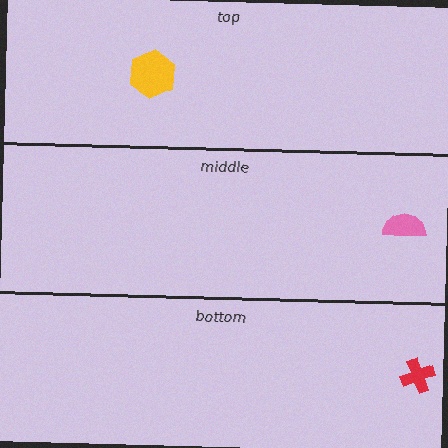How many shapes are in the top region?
1.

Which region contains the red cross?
The bottom region.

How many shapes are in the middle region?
1.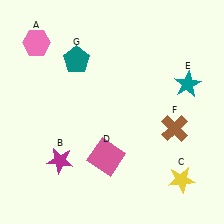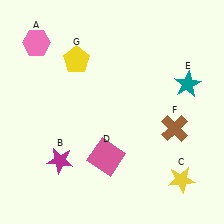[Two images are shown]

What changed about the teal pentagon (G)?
In Image 1, G is teal. In Image 2, it changed to yellow.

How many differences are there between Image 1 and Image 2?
There is 1 difference between the two images.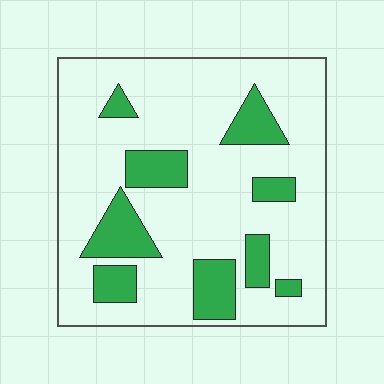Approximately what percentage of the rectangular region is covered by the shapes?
Approximately 20%.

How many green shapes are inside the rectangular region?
9.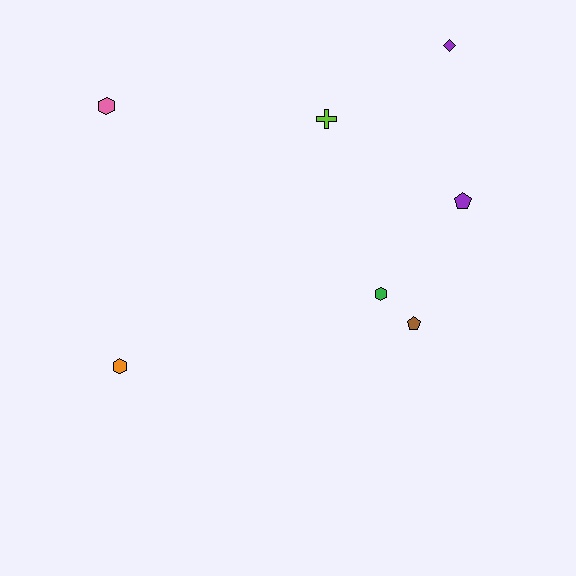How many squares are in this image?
There are no squares.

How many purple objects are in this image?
There are 2 purple objects.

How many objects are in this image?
There are 7 objects.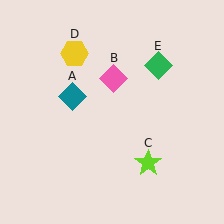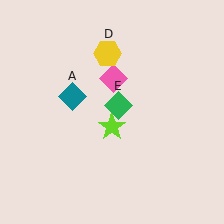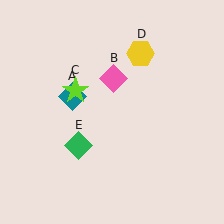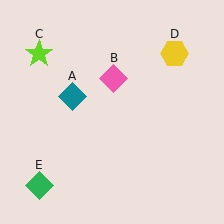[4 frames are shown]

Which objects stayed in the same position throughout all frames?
Teal diamond (object A) and pink diamond (object B) remained stationary.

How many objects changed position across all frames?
3 objects changed position: lime star (object C), yellow hexagon (object D), green diamond (object E).